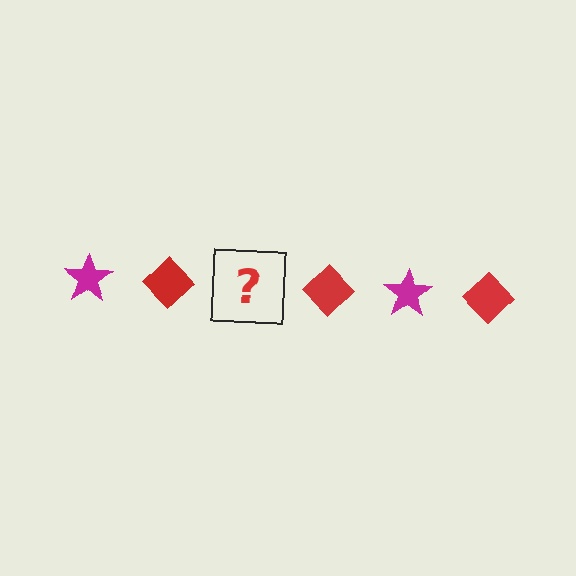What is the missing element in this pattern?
The missing element is a magenta star.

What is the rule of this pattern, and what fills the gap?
The rule is that the pattern alternates between magenta star and red diamond. The gap should be filled with a magenta star.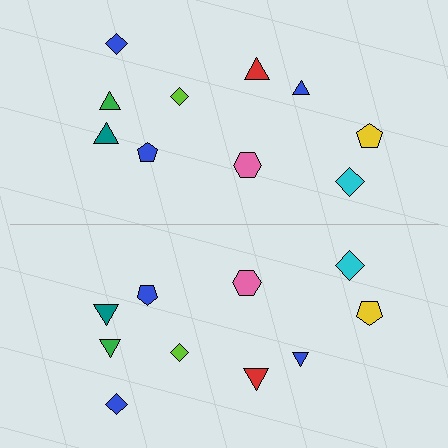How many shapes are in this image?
There are 20 shapes in this image.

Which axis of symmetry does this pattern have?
The pattern has a horizontal axis of symmetry running through the center of the image.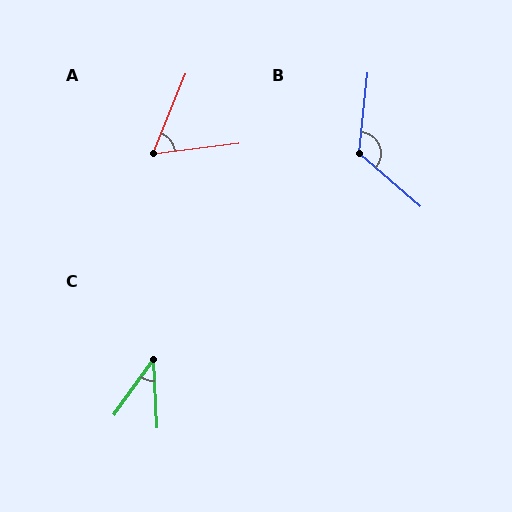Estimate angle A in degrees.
Approximately 61 degrees.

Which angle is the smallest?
C, at approximately 38 degrees.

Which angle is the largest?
B, at approximately 125 degrees.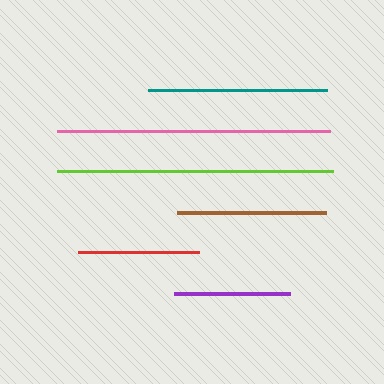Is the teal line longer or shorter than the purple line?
The teal line is longer than the purple line.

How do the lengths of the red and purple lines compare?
The red and purple lines are approximately the same length.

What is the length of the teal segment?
The teal segment is approximately 179 pixels long.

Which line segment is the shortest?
The purple line is the shortest at approximately 116 pixels.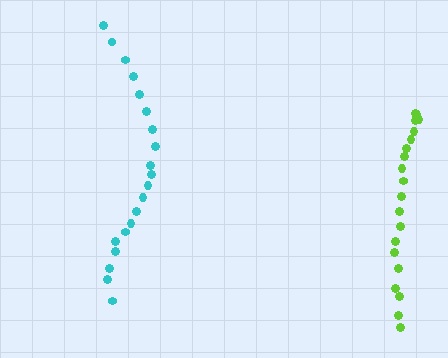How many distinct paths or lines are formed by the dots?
There are 2 distinct paths.